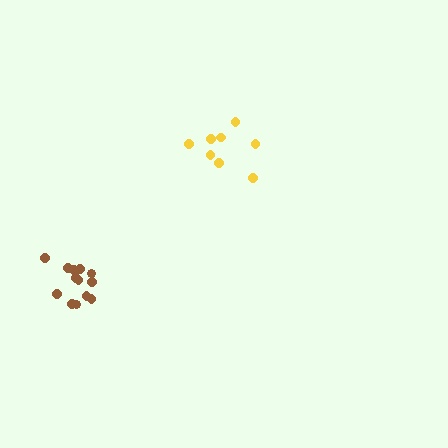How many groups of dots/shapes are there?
There are 2 groups.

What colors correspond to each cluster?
The clusters are colored: yellow, brown.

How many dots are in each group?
Group 1: 8 dots, Group 2: 13 dots (21 total).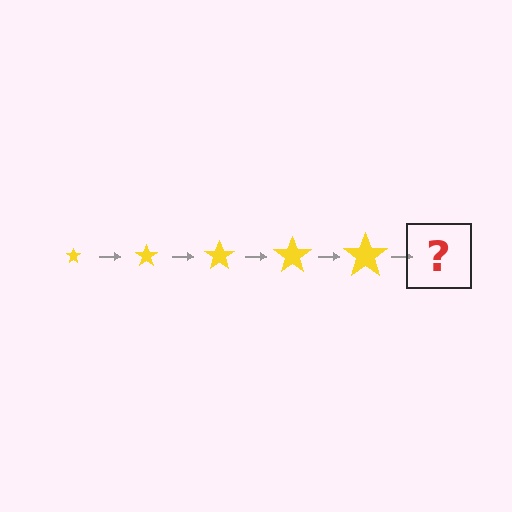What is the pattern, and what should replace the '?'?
The pattern is that the star gets progressively larger each step. The '?' should be a yellow star, larger than the previous one.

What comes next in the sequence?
The next element should be a yellow star, larger than the previous one.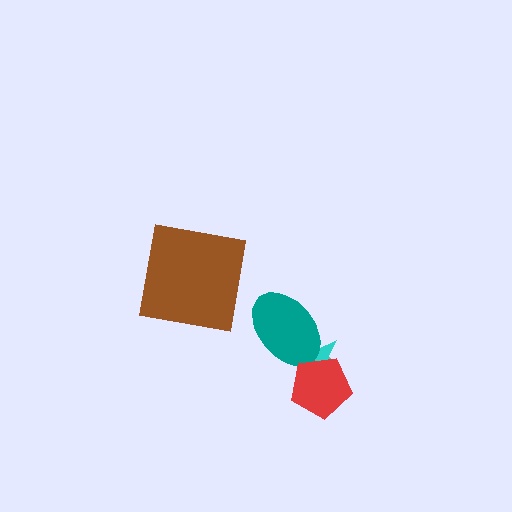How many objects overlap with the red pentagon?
1 object overlaps with the red pentagon.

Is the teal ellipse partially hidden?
No, no other shape covers it.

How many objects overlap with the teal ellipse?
1 object overlaps with the teal ellipse.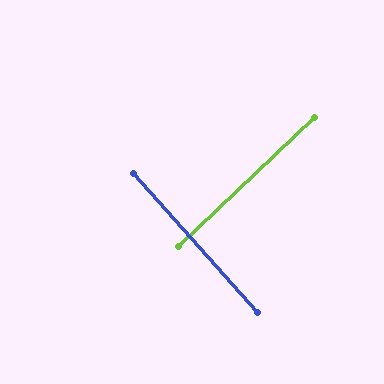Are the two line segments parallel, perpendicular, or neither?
Perpendicular — they meet at approximately 88°.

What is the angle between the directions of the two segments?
Approximately 88 degrees.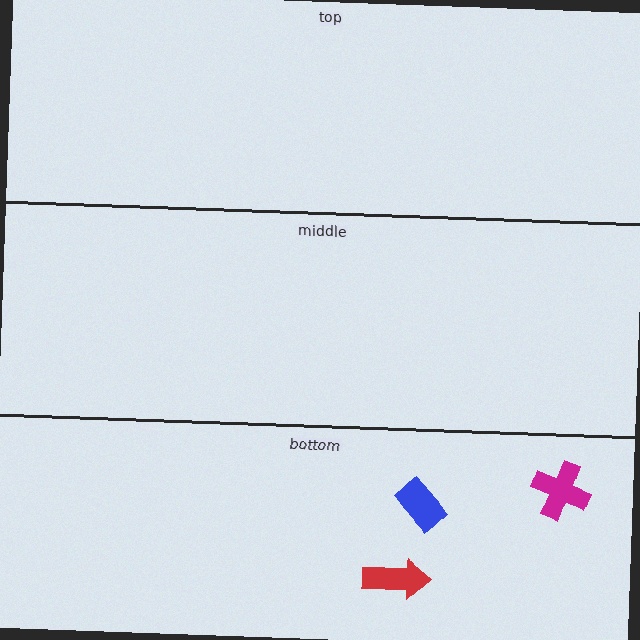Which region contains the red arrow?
The bottom region.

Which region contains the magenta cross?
The bottom region.